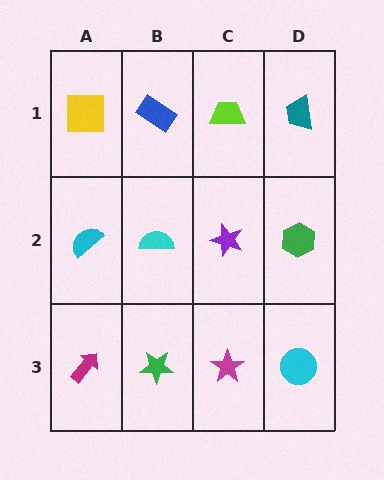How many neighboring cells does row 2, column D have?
3.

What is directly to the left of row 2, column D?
A purple star.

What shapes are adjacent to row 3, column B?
A cyan semicircle (row 2, column B), a magenta arrow (row 3, column A), a magenta star (row 3, column C).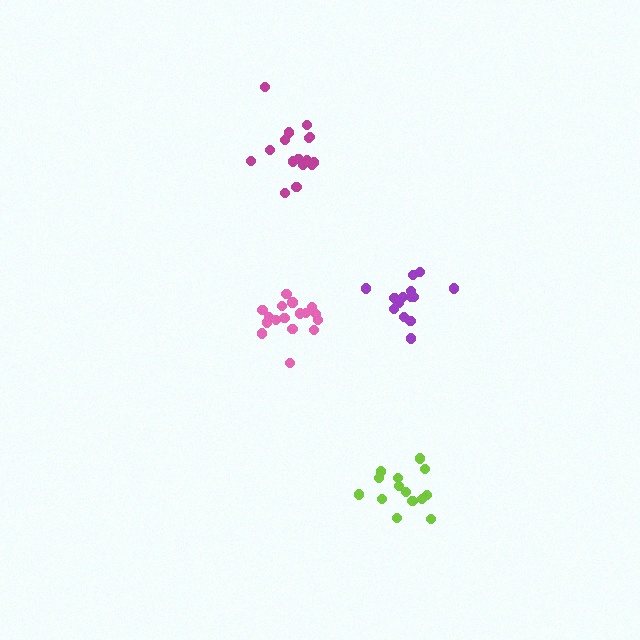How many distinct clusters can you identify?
There are 4 distinct clusters.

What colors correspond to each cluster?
The clusters are colored: purple, lime, pink, magenta.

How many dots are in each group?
Group 1: 14 dots, Group 2: 14 dots, Group 3: 17 dots, Group 4: 16 dots (61 total).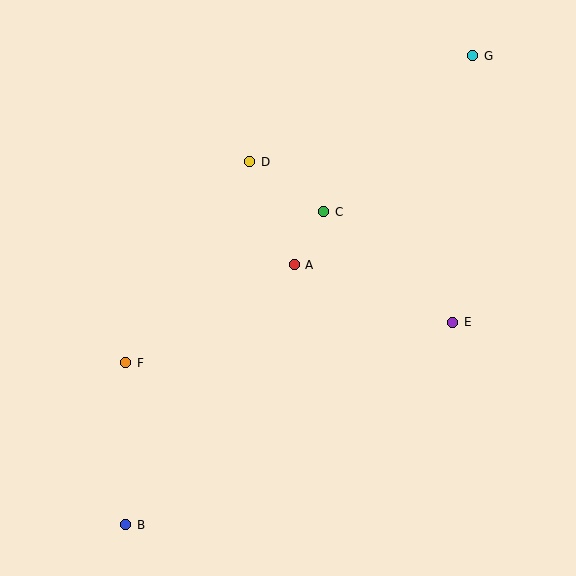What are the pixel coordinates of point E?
Point E is at (453, 322).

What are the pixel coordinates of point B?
Point B is at (126, 525).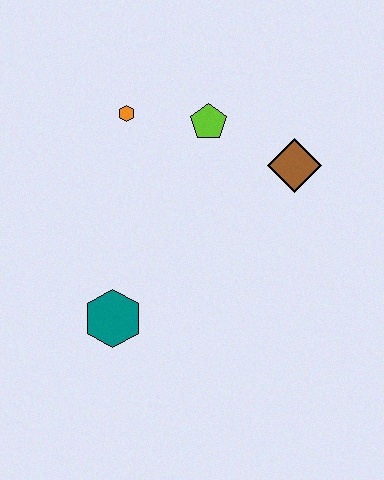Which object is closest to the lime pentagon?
The orange hexagon is closest to the lime pentagon.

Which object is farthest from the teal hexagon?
The brown diamond is farthest from the teal hexagon.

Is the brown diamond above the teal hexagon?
Yes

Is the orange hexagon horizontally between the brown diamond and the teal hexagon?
Yes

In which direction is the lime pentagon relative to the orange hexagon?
The lime pentagon is to the right of the orange hexagon.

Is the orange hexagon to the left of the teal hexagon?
No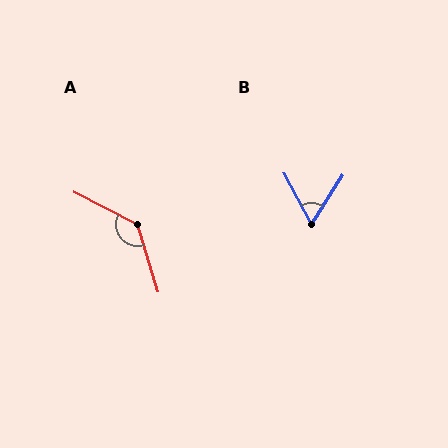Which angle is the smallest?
B, at approximately 60 degrees.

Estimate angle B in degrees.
Approximately 60 degrees.